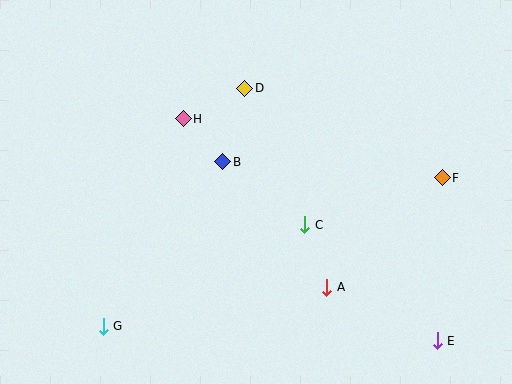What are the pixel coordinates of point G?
Point G is at (103, 326).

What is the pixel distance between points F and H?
The distance between F and H is 266 pixels.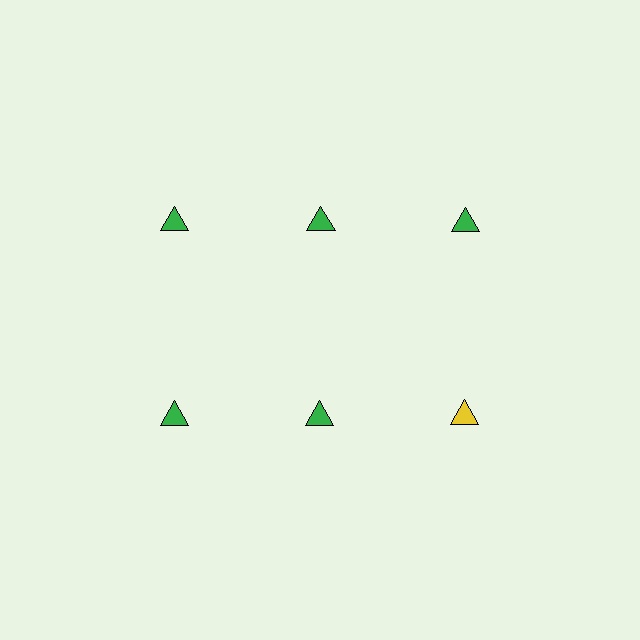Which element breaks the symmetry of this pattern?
The yellow triangle in the second row, center column breaks the symmetry. All other shapes are green triangles.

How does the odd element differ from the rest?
It has a different color: yellow instead of green.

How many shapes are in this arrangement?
There are 6 shapes arranged in a grid pattern.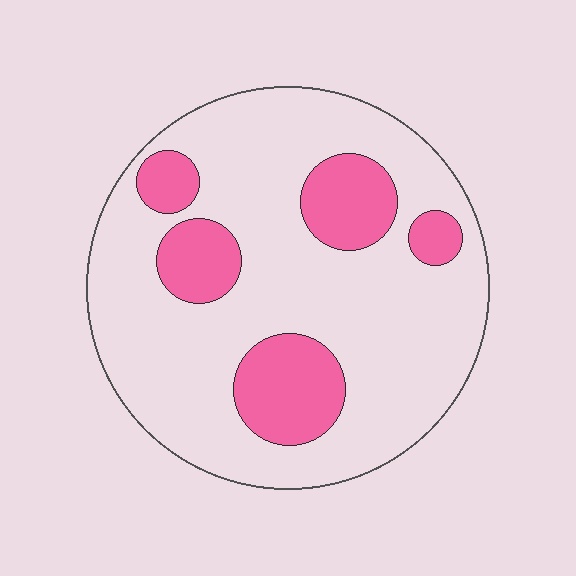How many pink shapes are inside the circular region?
5.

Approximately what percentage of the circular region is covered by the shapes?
Approximately 25%.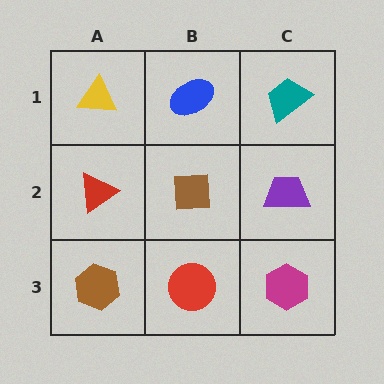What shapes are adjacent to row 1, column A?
A red triangle (row 2, column A), a blue ellipse (row 1, column B).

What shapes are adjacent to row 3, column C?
A purple trapezoid (row 2, column C), a red circle (row 3, column B).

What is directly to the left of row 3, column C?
A red circle.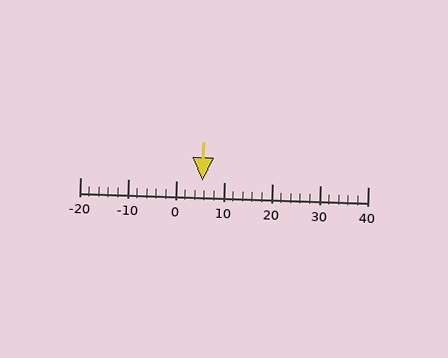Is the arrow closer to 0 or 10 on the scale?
The arrow is closer to 10.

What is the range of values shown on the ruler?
The ruler shows values from -20 to 40.